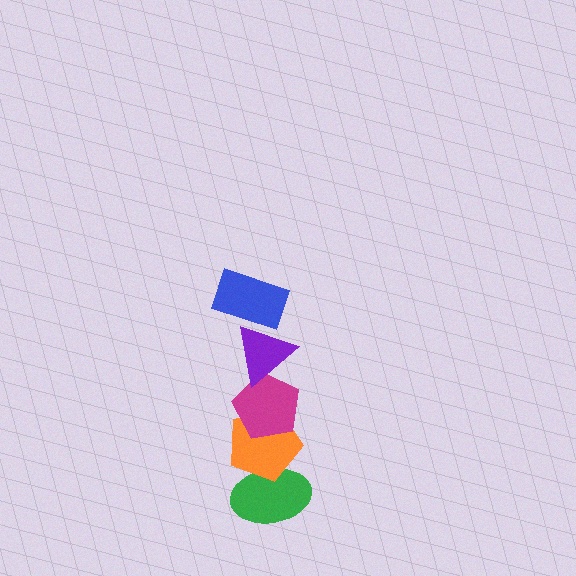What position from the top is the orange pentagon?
The orange pentagon is 4th from the top.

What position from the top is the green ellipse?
The green ellipse is 5th from the top.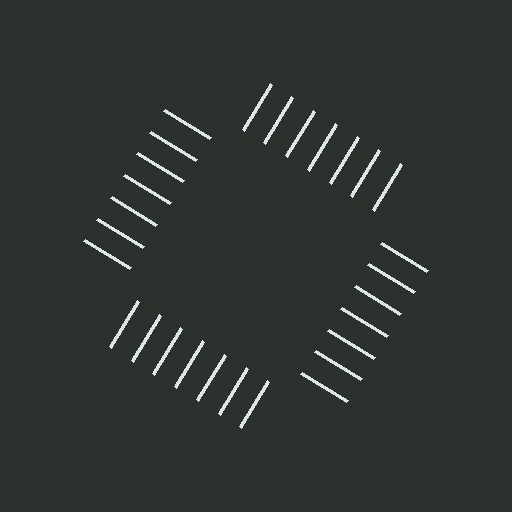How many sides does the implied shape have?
4 sides — the line-ends trace a square.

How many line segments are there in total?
28 — 7 along each of the 4 edges.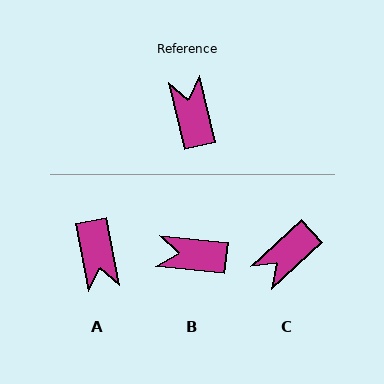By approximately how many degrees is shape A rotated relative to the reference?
Approximately 177 degrees counter-clockwise.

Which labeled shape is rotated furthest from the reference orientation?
A, about 177 degrees away.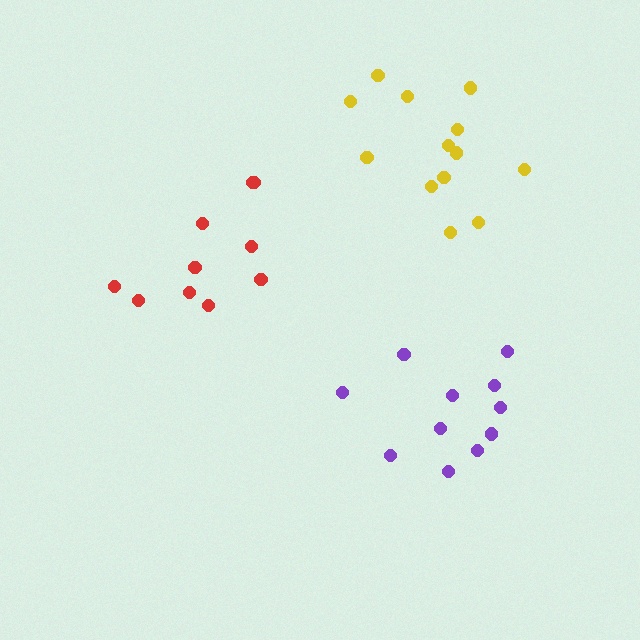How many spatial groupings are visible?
There are 3 spatial groupings.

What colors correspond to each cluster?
The clusters are colored: yellow, red, purple.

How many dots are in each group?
Group 1: 13 dots, Group 2: 10 dots, Group 3: 11 dots (34 total).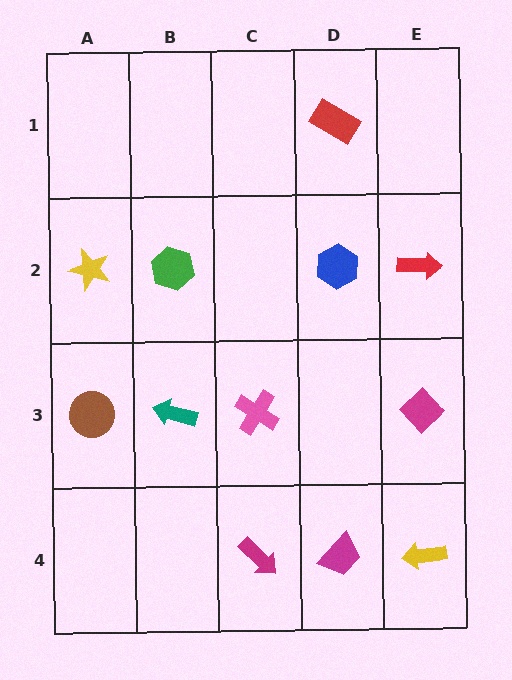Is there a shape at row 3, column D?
No, that cell is empty.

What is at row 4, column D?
A magenta trapezoid.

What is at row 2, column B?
A green hexagon.